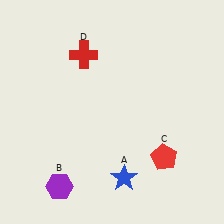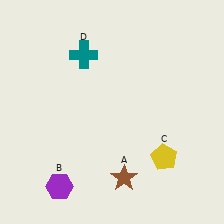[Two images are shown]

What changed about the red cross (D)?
In Image 1, D is red. In Image 2, it changed to teal.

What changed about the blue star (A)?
In Image 1, A is blue. In Image 2, it changed to brown.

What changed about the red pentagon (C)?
In Image 1, C is red. In Image 2, it changed to yellow.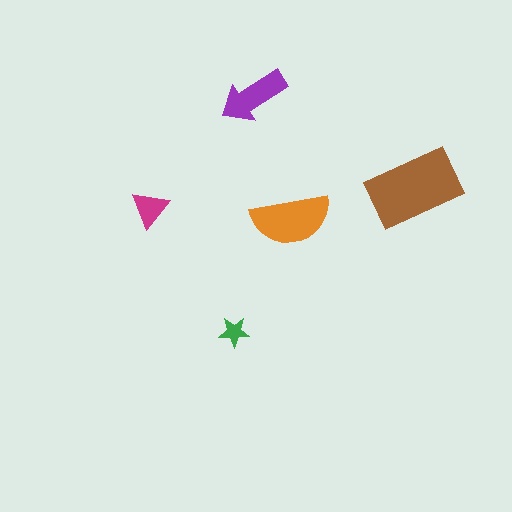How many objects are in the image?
There are 5 objects in the image.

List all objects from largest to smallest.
The brown rectangle, the orange semicircle, the purple arrow, the magenta triangle, the green star.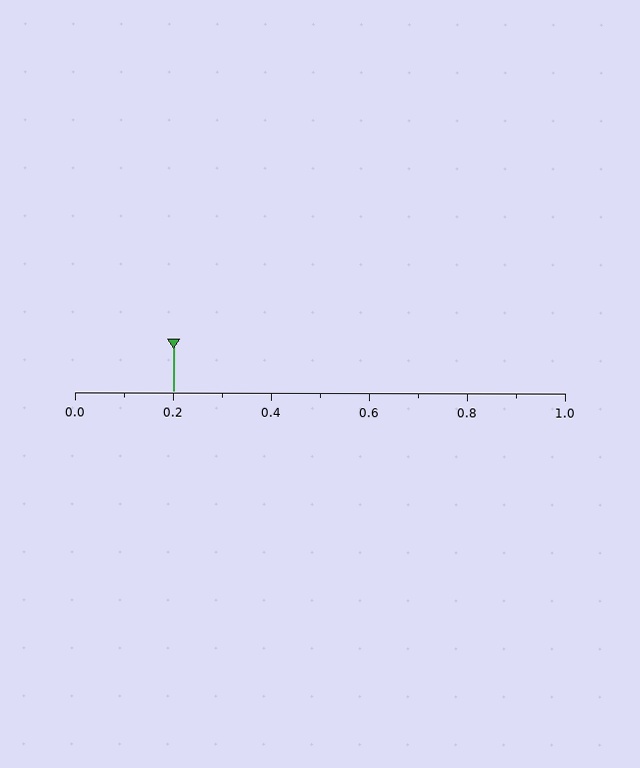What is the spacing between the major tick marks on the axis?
The major ticks are spaced 0.2 apart.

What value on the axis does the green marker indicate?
The marker indicates approximately 0.2.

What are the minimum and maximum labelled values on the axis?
The axis runs from 0.0 to 1.0.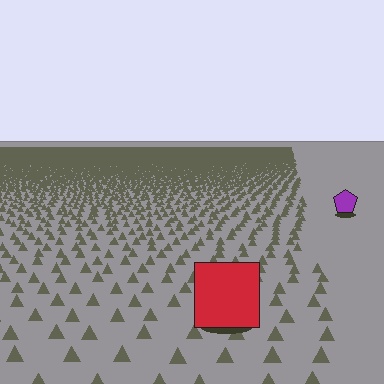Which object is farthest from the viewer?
The purple pentagon is farthest from the viewer. It appears smaller and the ground texture around it is denser.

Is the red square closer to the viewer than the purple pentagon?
Yes. The red square is closer — you can tell from the texture gradient: the ground texture is coarser near it.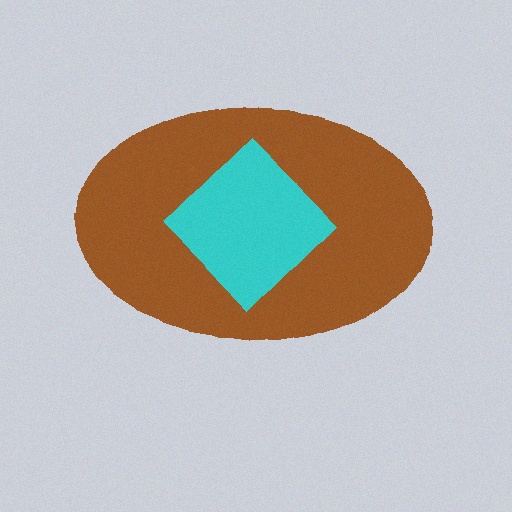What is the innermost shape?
The cyan diamond.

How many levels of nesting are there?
2.